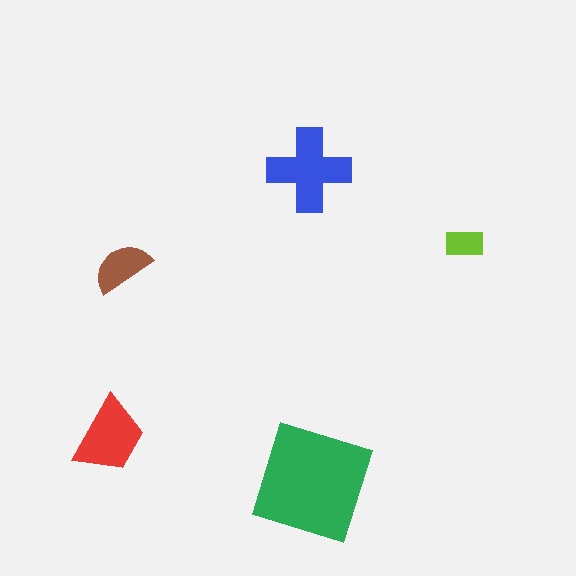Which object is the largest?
The green square.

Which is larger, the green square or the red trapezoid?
The green square.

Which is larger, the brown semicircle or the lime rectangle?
The brown semicircle.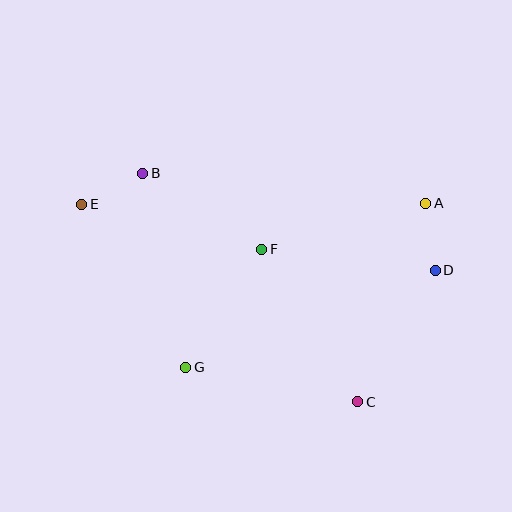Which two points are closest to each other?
Points A and D are closest to each other.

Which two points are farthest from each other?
Points D and E are farthest from each other.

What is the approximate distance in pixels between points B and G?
The distance between B and G is approximately 199 pixels.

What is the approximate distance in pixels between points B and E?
The distance between B and E is approximately 68 pixels.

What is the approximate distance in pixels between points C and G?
The distance between C and G is approximately 176 pixels.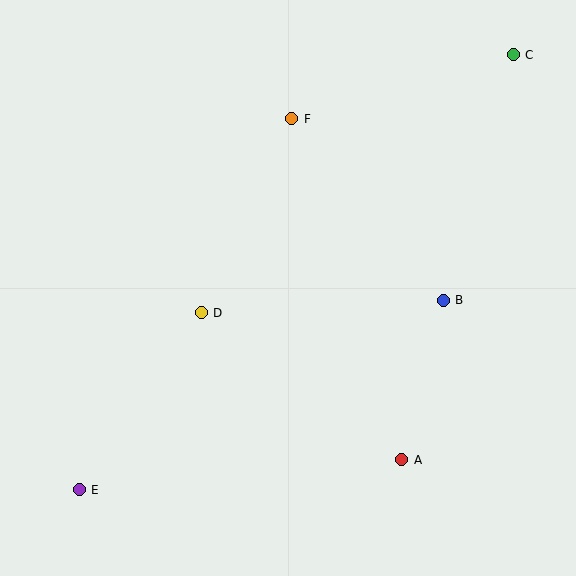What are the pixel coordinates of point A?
Point A is at (402, 460).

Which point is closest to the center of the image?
Point D at (201, 313) is closest to the center.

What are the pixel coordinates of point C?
Point C is at (513, 55).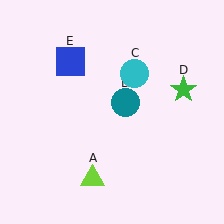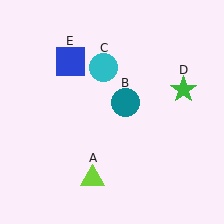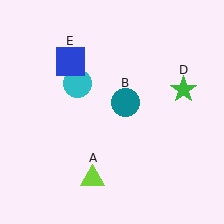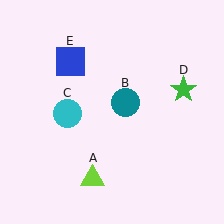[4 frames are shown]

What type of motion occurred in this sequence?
The cyan circle (object C) rotated counterclockwise around the center of the scene.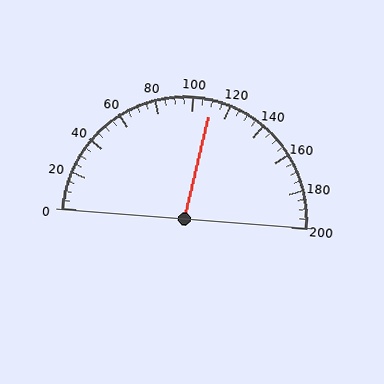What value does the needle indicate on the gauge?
The needle indicates approximately 110.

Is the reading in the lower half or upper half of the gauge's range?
The reading is in the upper half of the range (0 to 200).